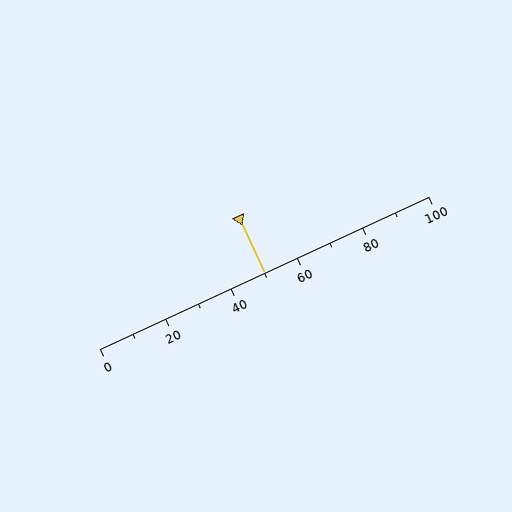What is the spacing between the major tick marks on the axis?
The major ticks are spaced 20 apart.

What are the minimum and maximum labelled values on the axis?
The axis runs from 0 to 100.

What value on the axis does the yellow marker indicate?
The marker indicates approximately 50.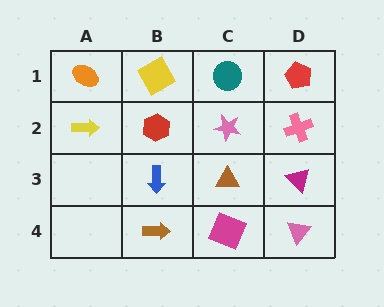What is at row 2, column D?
A pink cross.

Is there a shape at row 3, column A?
No, that cell is empty.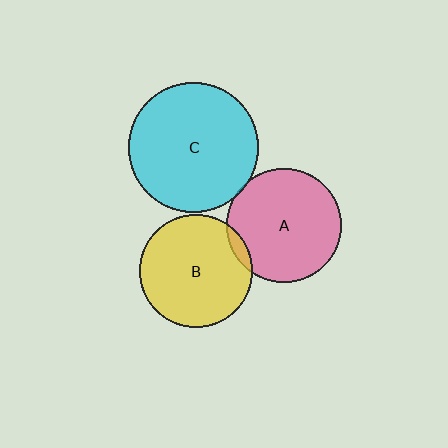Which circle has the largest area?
Circle C (cyan).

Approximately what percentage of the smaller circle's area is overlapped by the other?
Approximately 5%.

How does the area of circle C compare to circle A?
Approximately 1.3 times.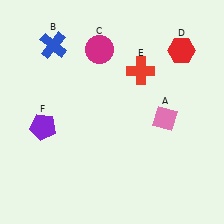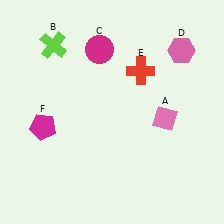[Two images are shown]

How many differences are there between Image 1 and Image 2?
There are 3 differences between the two images.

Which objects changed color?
B changed from blue to lime. D changed from red to pink. F changed from purple to magenta.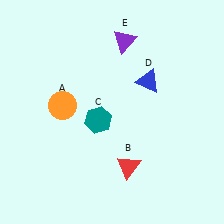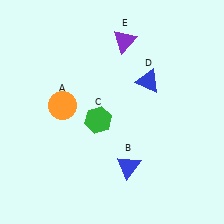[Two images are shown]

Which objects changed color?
B changed from red to blue. C changed from teal to green.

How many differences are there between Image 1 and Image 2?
There are 2 differences between the two images.